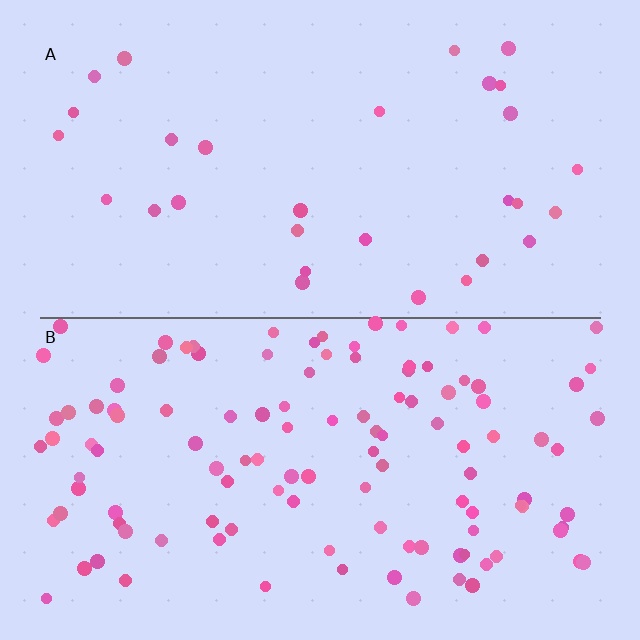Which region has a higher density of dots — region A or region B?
B (the bottom).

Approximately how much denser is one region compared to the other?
Approximately 3.8× — region B over region A.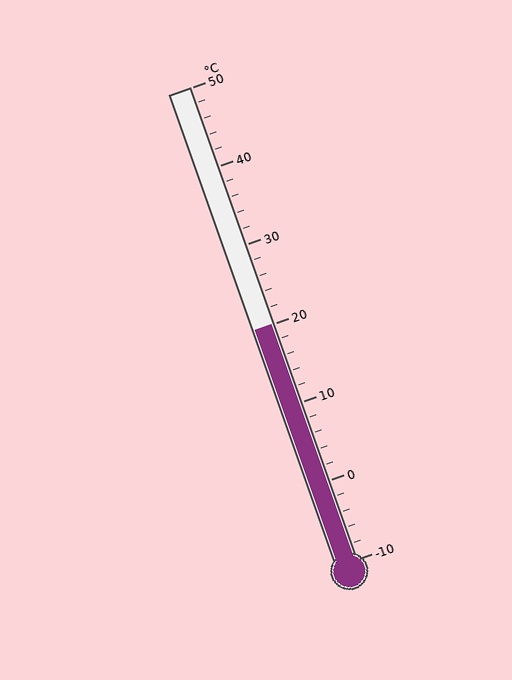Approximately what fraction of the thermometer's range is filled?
The thermometer is filled to approximately 50% of its range.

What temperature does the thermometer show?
The thermometer shows approximately 20°C.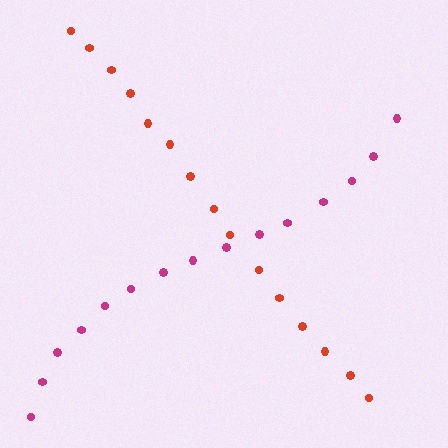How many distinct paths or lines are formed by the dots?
There are 2 distinct paths.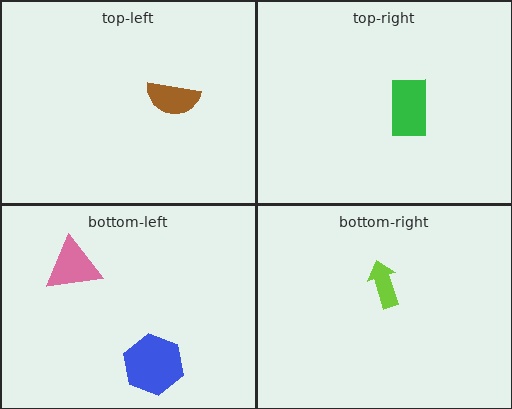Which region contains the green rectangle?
The top-right region.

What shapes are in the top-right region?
The green rectangle.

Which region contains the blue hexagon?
The bottom-left region.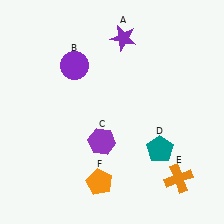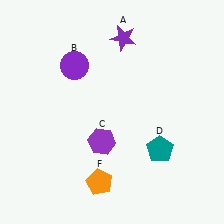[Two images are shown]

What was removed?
The orange cross (E) was removed in Image 2.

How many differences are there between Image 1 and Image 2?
There is 1 difference between the two images.